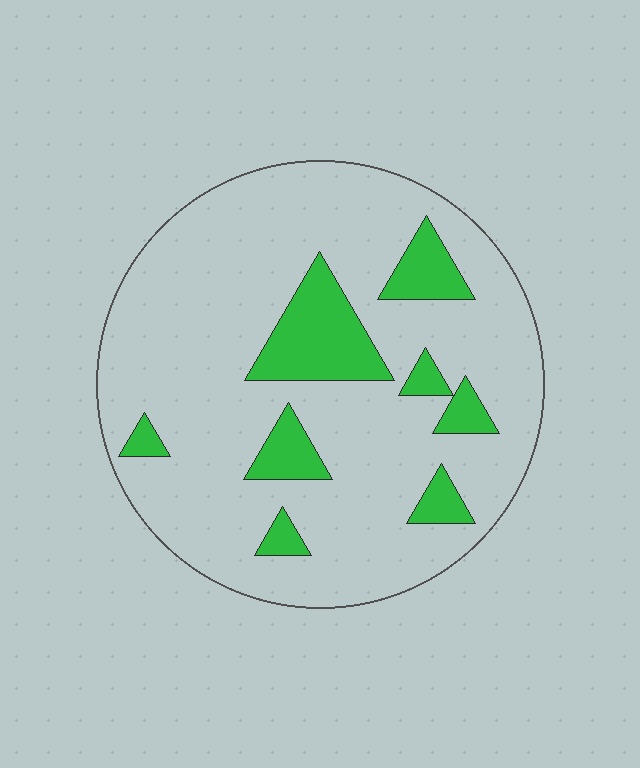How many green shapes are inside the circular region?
8.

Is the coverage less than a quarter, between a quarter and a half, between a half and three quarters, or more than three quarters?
Less than a quarter.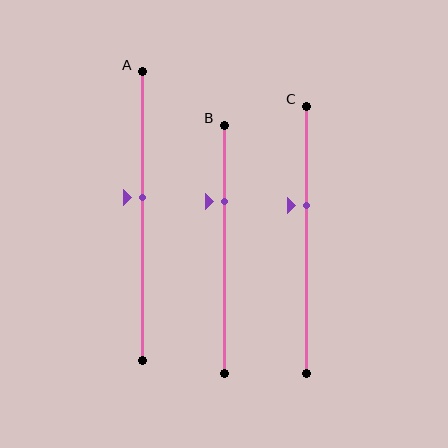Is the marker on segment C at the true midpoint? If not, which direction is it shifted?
No, the marker on segment C is shifted upward by about 13% of the segment length.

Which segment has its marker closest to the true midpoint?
Segment A has its marker closest to the true midpoint.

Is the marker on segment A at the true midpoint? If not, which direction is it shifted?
No, the marker on segment A is shifted upward by about 6% of the segment length.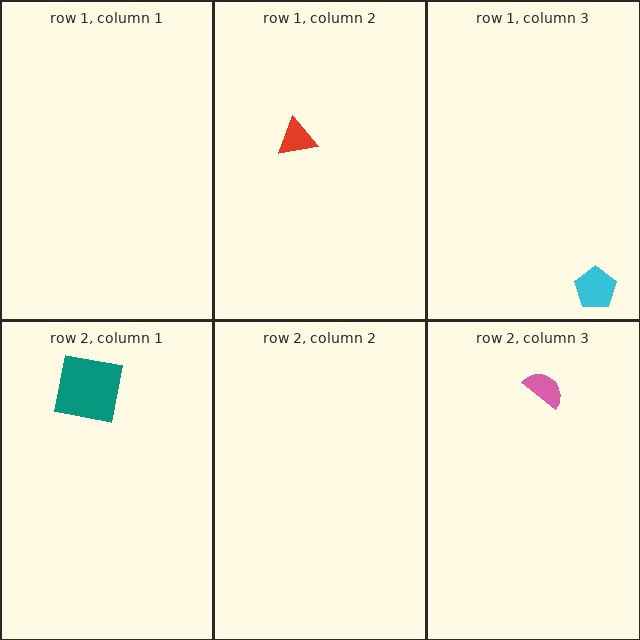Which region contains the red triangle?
The row 1, column 2 region.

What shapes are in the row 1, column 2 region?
The red triangle.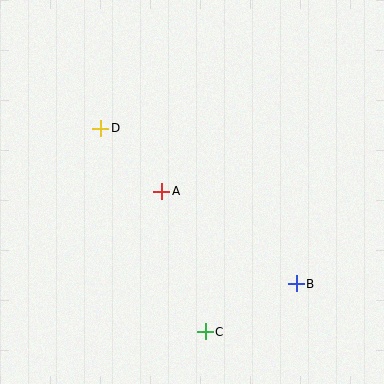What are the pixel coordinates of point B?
Point B is at (296, 284).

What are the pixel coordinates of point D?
Point D is at (101, 128).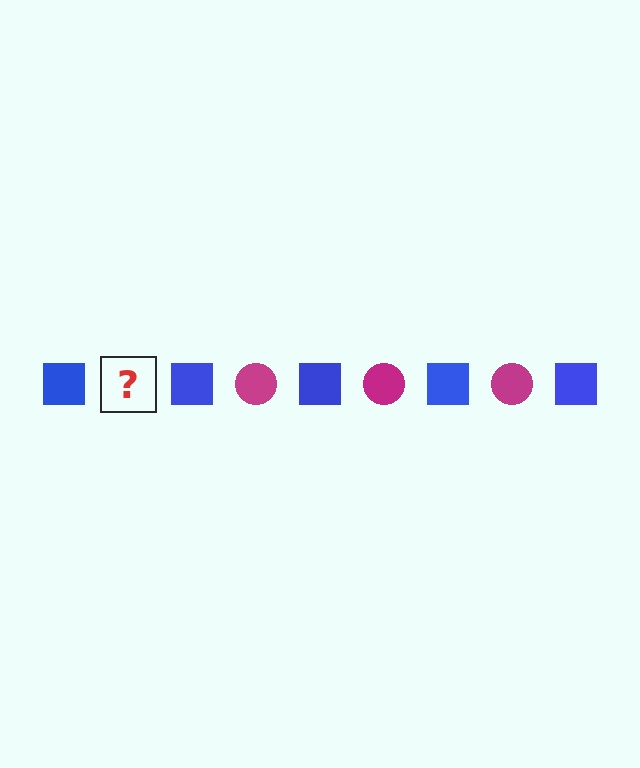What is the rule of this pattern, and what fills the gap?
The rule is that the pattern alternates between blue square and magenta circle. The gap should be filled with a magenta circle.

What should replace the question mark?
The question mark should be replaced with a magenta circle.